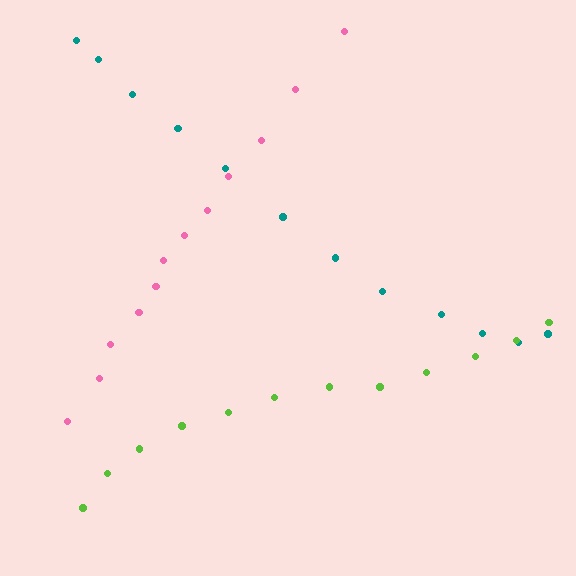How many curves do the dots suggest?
There are 3 distinct paths.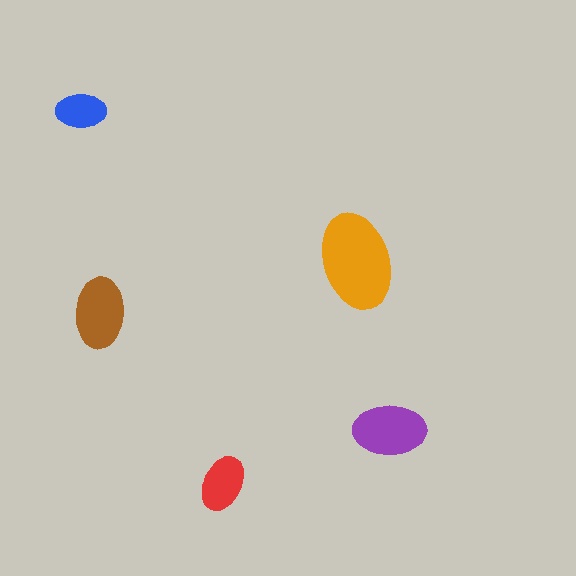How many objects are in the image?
There are 5 objects in the image.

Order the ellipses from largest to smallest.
the orange one, the purple one, the brown one, the red one, the blue one.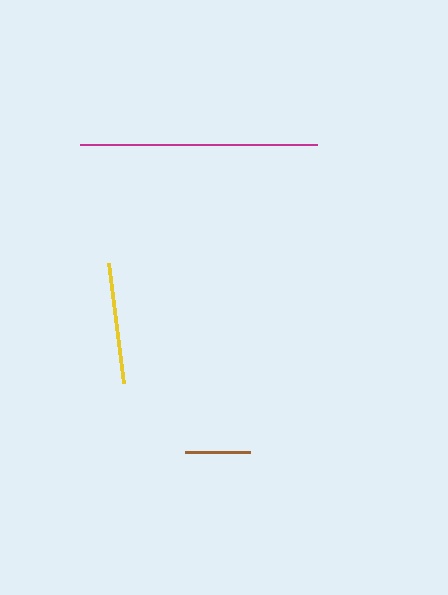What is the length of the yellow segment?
The yellow segment is approximately 121 pixels long.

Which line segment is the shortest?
The brown line is the shortest at approximately 66 pixels.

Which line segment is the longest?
The magenta line is the longest at approximately 238 pixels.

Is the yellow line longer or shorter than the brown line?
The yellow line is longer than the brown line.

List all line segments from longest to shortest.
From longest to shortest: magenta, yellow, brown.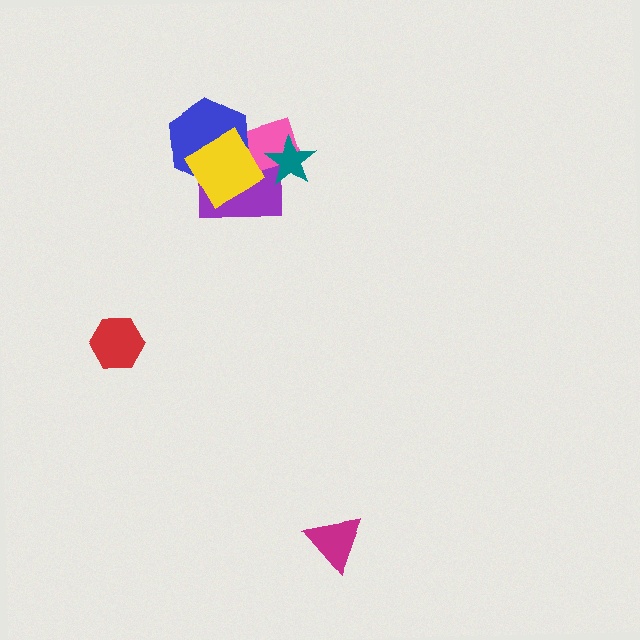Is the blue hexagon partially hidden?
Yes, it is partially covered by another shape.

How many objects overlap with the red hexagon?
0 objects overlap with the red hexagon.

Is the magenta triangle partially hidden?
No, no other shape covers it.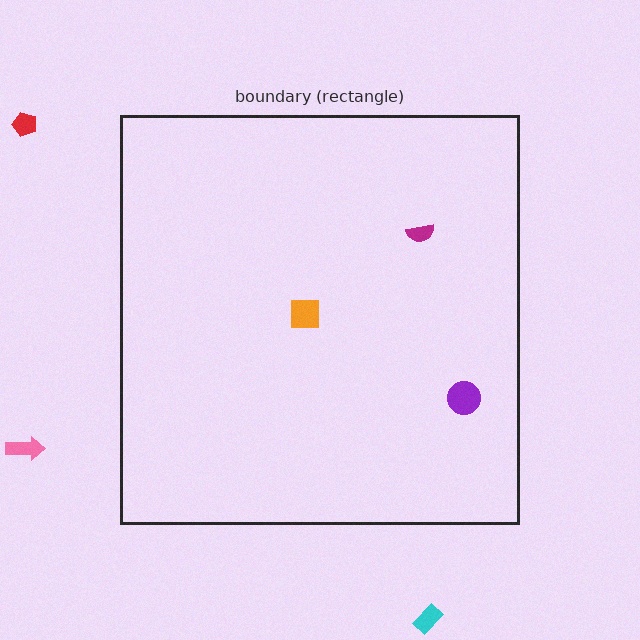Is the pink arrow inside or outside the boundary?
Outside.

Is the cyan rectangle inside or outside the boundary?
Outside.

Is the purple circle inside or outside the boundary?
Inside.